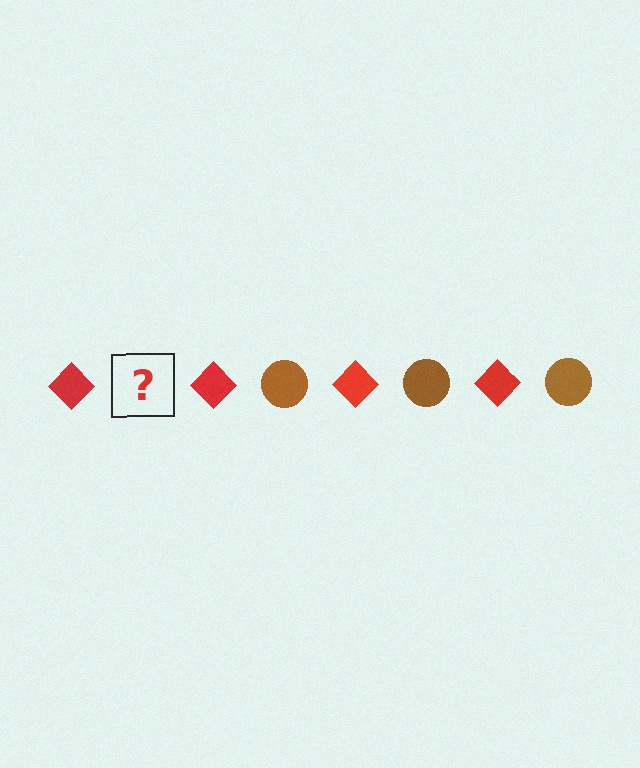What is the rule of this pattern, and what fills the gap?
The rule is that the pattern alternates between red diamond and brown circle. The gap should be filled with a brown circle.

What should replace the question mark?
The question mark should be replaced with a brown circle.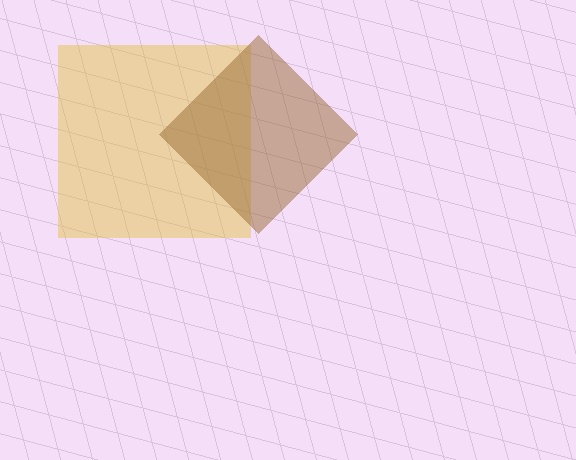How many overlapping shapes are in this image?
There are 2 overlapping shapes in the image.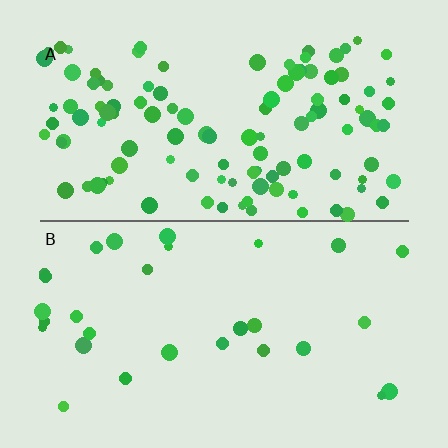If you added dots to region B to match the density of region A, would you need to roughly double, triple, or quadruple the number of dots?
Approximately quadruple.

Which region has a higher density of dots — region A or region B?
A (the top).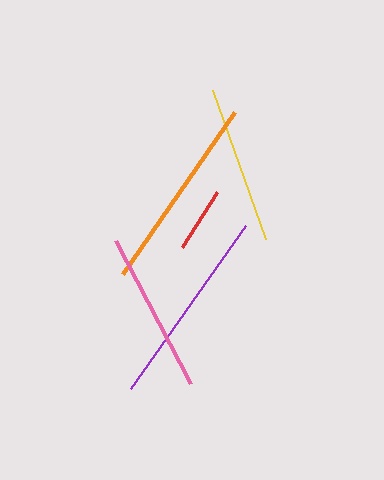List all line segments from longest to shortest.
From longest to shortest: purple, orange, pink, yellow, red.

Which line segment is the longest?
The purple line is the longest at approximately 199 pixels.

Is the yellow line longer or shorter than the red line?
The yellow line is longer than the red line.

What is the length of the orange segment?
The orange segment is approximately 197 pixels long.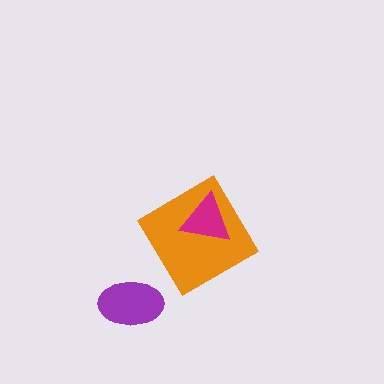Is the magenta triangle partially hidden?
No, no other shape covers it.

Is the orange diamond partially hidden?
Yes, it is partially covered by another shape.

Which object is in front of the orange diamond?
The magenta triangle is in front of the orange diamond.